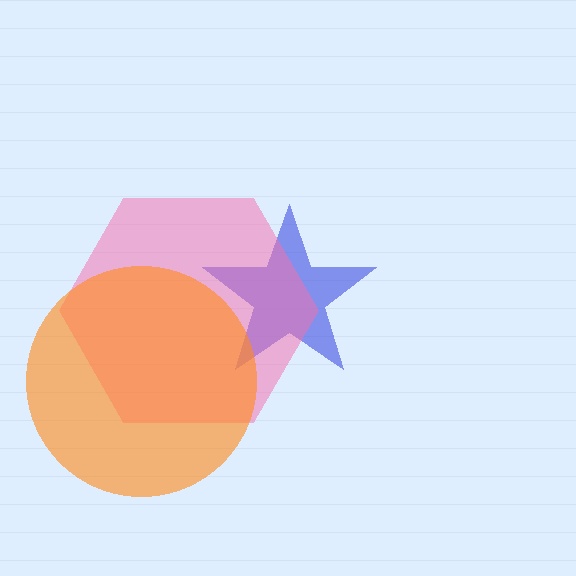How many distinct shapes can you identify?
There are 3 distinct shapes: a blue star, a pink hexagon, an orange circle.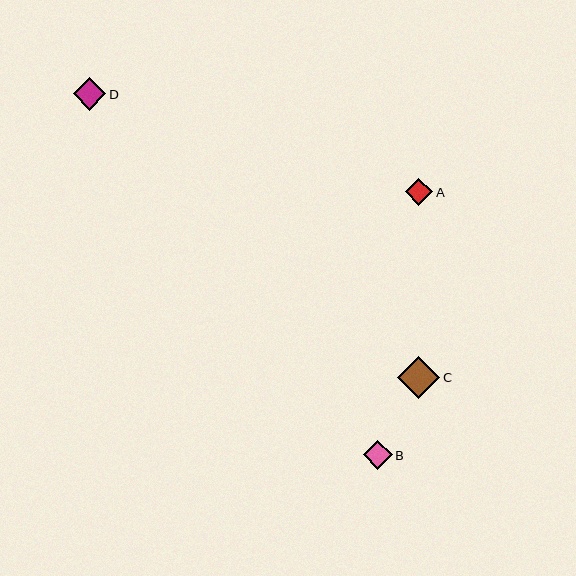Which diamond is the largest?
Diamond C is the largest with a size of approximately 42 pixels.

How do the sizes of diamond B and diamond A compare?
Diamond B and diamond A are approximately the same size.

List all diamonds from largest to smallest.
From largest to smallest: C, D, B, A.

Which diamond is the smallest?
Diamond A is the smallest with a size of approximately 28 pixels.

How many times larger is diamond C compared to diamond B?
Diamond C is approximately 1.4 times the size of diamond B.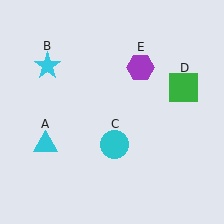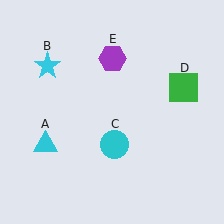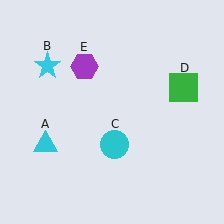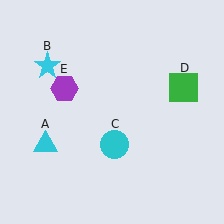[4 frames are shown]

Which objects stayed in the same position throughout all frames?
Cyan triangle (object A) and cyan star (object B) and cyan circle (object C) and green square (object D) remained stationary.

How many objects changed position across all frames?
1 object changed position: purple hexagon (object E).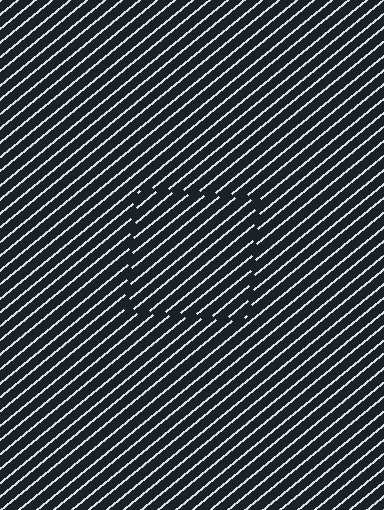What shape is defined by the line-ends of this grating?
An illusory square. The interior of the shape contains the same grating, shifted by half a period — the contour is defined by the phase discontinuity where line-ends from the inner and outer gratings abut.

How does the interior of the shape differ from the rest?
The interior of the shape contains the same grating, shifted by half a period — the contour is defined by the phase discontinuity where line-ends from the inner and outer gratings abut.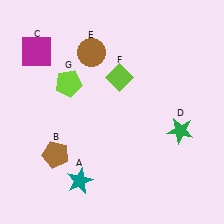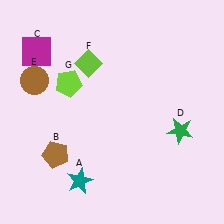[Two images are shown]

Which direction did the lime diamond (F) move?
The lime diamond (F) moved left.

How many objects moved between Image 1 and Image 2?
2 objects moved between the two images.